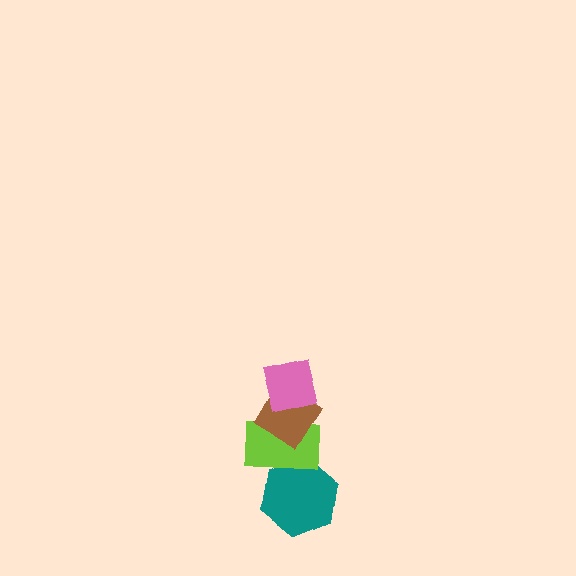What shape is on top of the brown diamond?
The pink square is on top of the brown diamond.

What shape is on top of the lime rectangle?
The brown diamond is on top of the lime rectangle.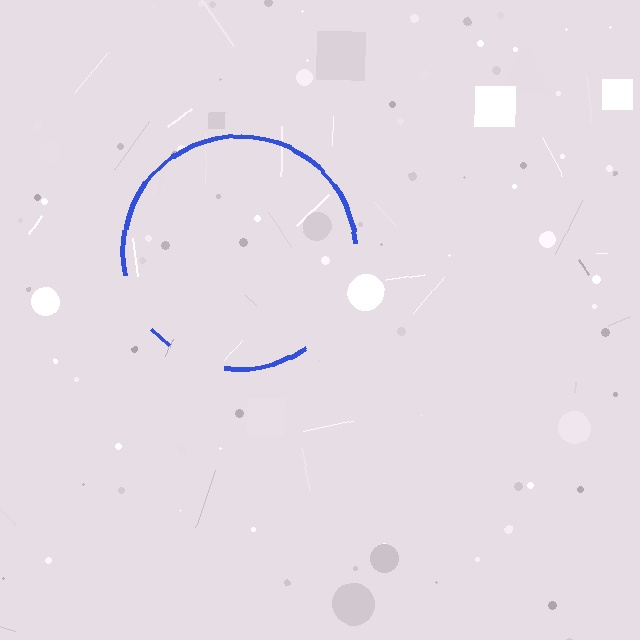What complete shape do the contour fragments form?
The contour fragments form a circle.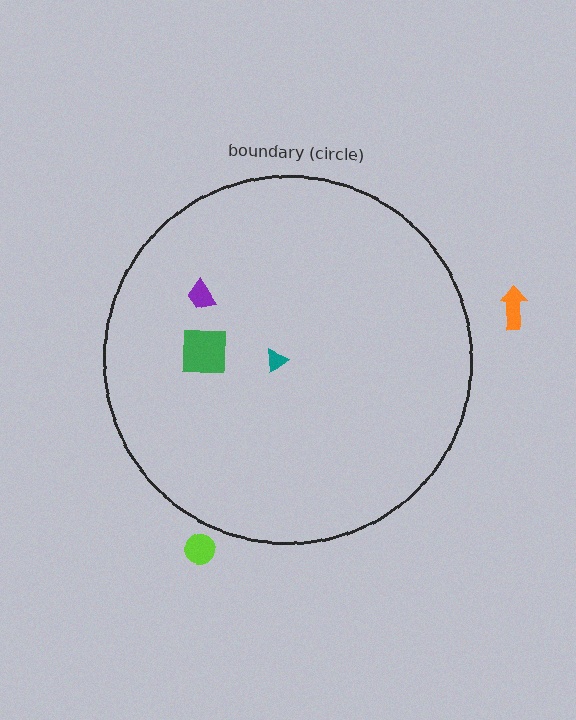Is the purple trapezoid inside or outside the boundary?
Inside.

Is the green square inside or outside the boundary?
Inside.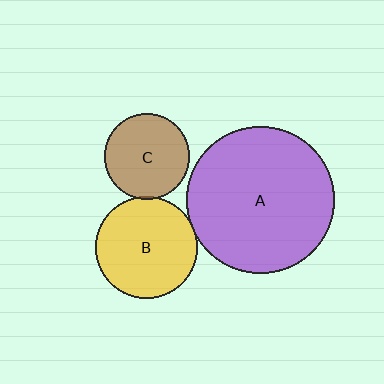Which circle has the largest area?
Circle A (purple).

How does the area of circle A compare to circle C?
Approximately 3.0 times.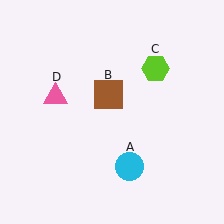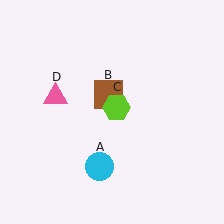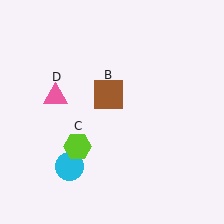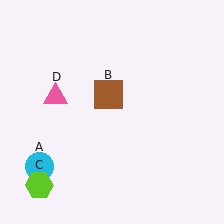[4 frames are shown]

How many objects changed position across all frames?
2 objects changed position: cyan circle (object A), lime hexagon (object C).